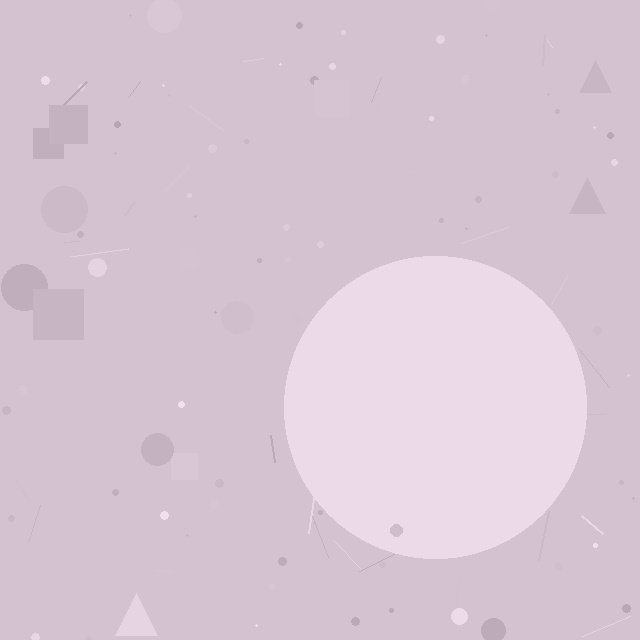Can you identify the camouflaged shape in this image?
The camouflaged shape is a circle.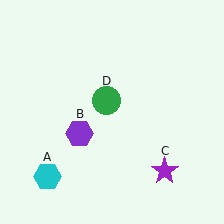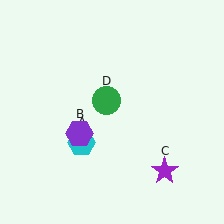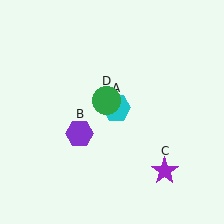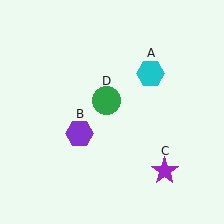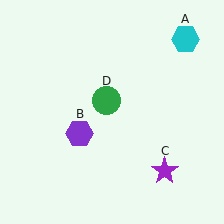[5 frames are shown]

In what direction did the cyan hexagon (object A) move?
The cyan hexagon (object A) moved up and to the right.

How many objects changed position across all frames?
1 object changed position: cyan hexagon (object A).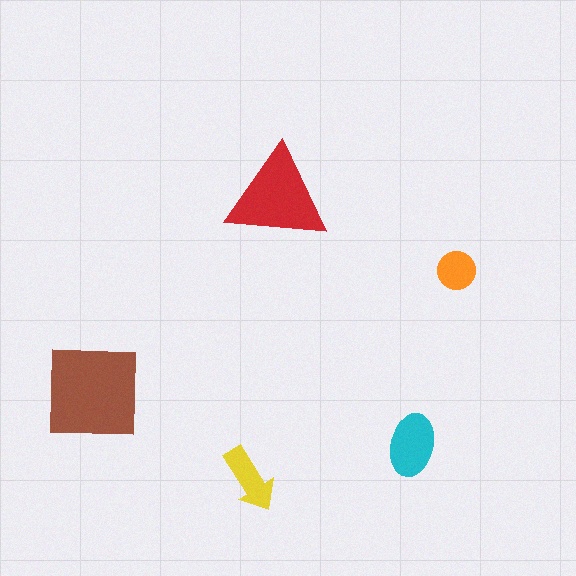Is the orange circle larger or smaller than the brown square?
Smaller.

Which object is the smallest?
The orange circle.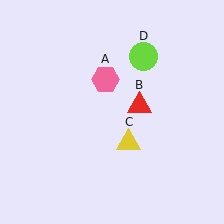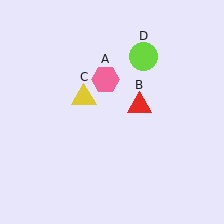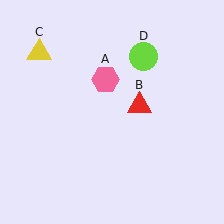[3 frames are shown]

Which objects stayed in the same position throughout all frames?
Pink hexagon (object A) and red triangle (object B) and lime circle (object D) remained stationary.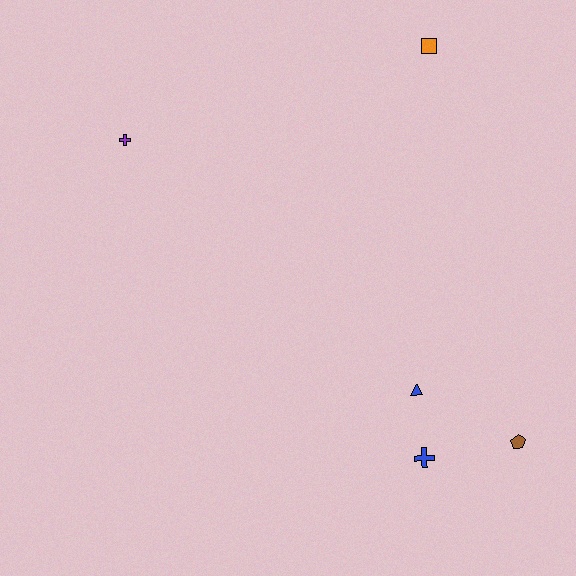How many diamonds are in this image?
There are no diamonds.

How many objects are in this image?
There are 5 objects.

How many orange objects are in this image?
There is 1 orange object.